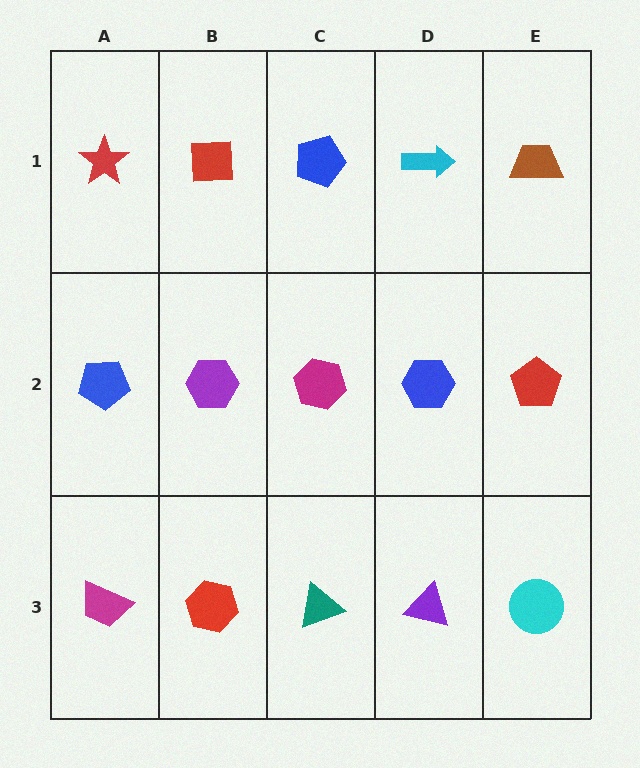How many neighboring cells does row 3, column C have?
3.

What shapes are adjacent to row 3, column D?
A blue hexagon (row 2, column D), a teal triangle (row 3, column C), a cyan circle (row 3, column E).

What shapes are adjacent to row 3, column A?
A blue pentagon (row 2, column A), a red hexagon (row 3, column B).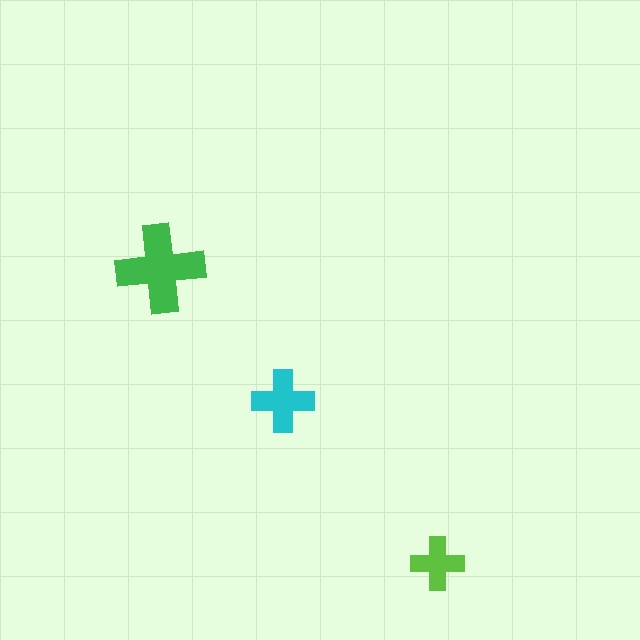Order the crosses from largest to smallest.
the green one, the cyan one, the lime one.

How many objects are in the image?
There are 3 objects in the image.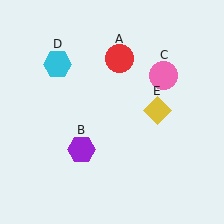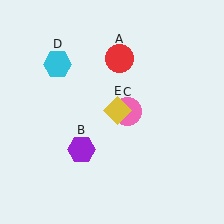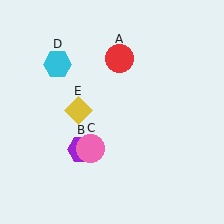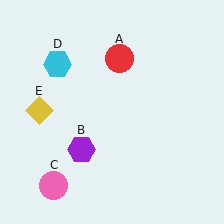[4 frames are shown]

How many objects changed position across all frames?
2 objects changed position: pink circle (object C), yellow diamond (object E).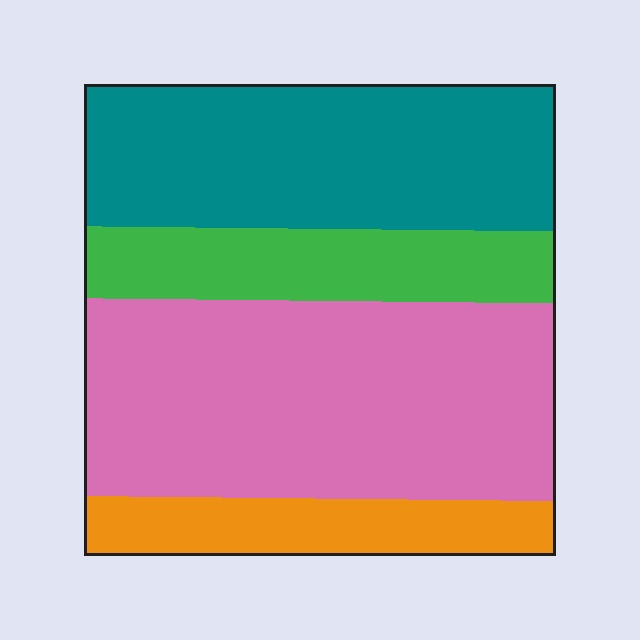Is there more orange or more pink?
Pink.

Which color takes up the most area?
Pink, at roughly 40%.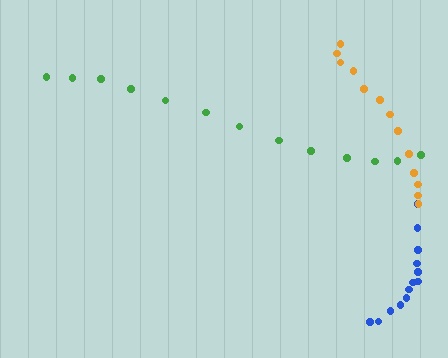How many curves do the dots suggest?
There are 3 distinct paths.